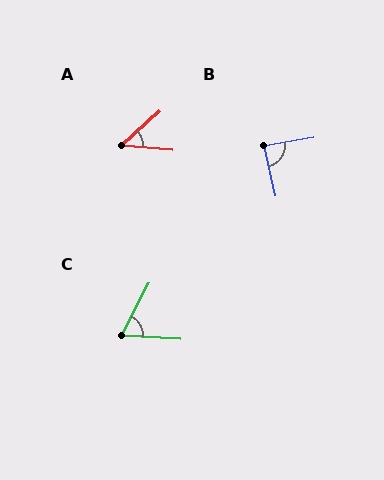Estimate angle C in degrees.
Approximately 66 degrees.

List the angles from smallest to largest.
A (46°), C (66°), B (86°).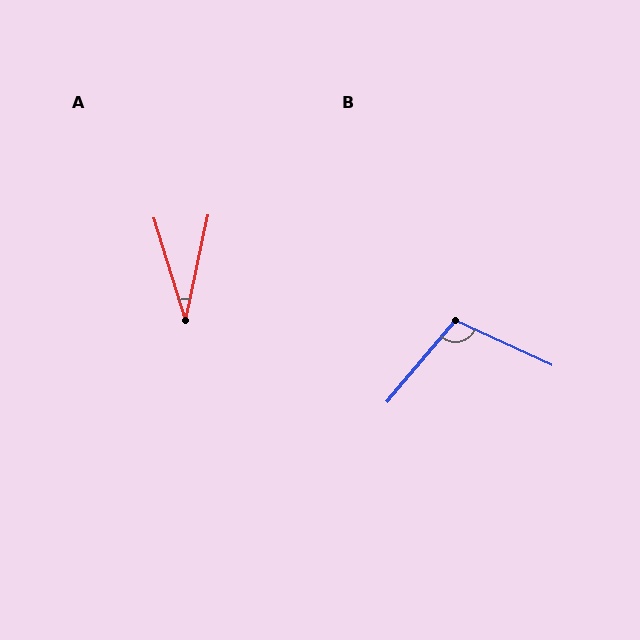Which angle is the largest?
B, at approximately 105 degrees.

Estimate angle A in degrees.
Approximately 29 degrees.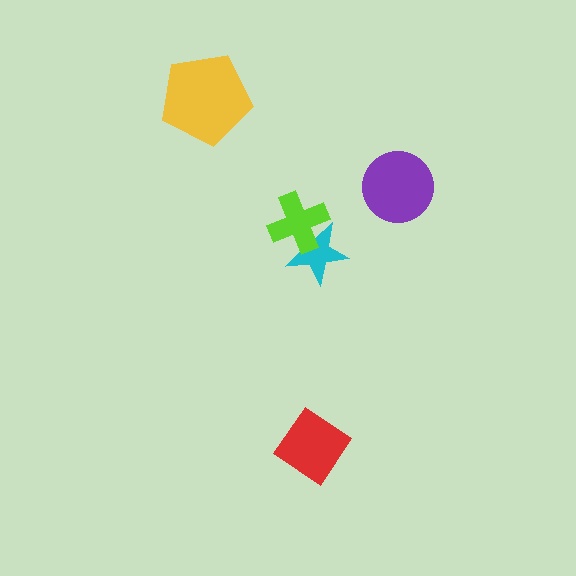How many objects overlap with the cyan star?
1 object overlaps with the cyan star.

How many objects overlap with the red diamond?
0 objects overlap with the red diamond.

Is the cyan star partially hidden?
Yes, it is partially covered by another shape.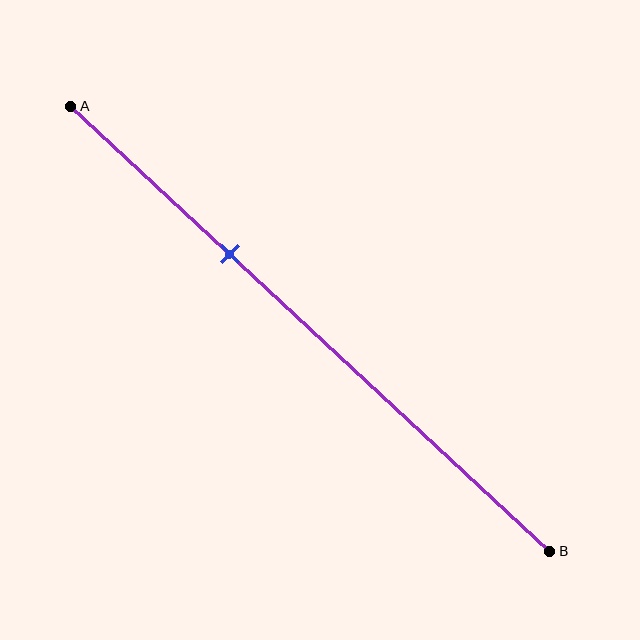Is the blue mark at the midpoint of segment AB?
No, the mark is at about 35% from A, not at the 50% midpoint.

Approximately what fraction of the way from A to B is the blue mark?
The blue mark is approximately 35% of the way from A to B.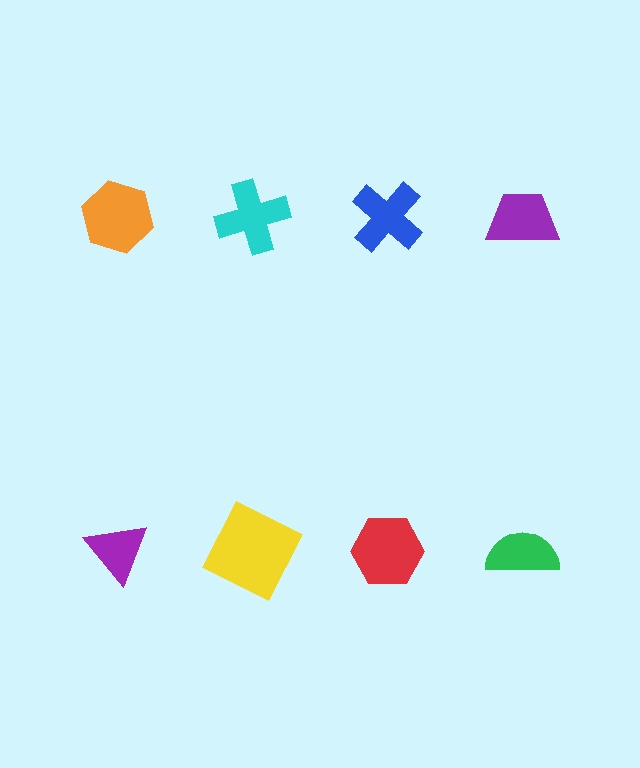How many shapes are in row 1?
4 shapes.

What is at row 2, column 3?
A red hexagon.